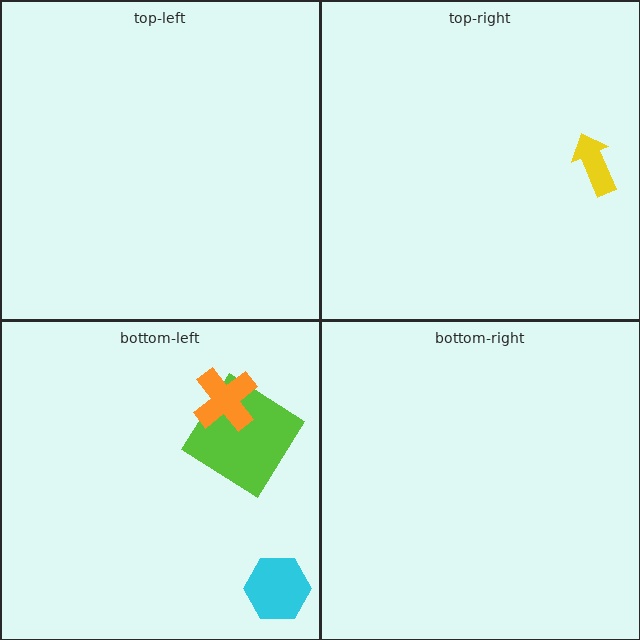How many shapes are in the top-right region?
1.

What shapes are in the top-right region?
The yellow arrow.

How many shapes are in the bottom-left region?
3.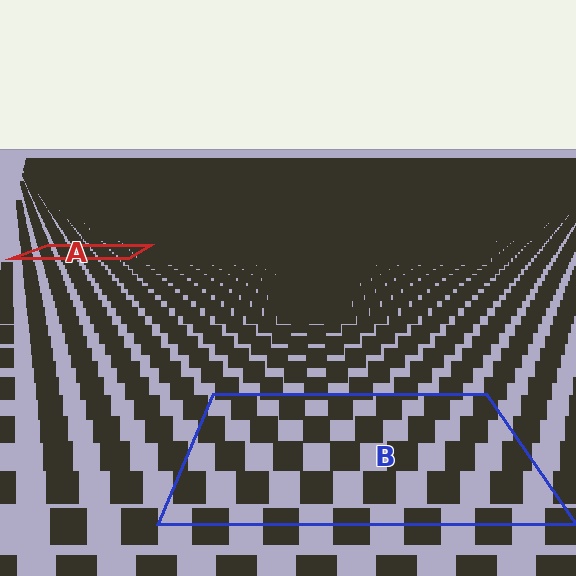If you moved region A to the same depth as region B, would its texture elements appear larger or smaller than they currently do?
They would appear larger. At a closer depth, the same texture elements are projected at a bigger on-screen size.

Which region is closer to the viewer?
Region B is closer. The texture elements there are larger and more spread out.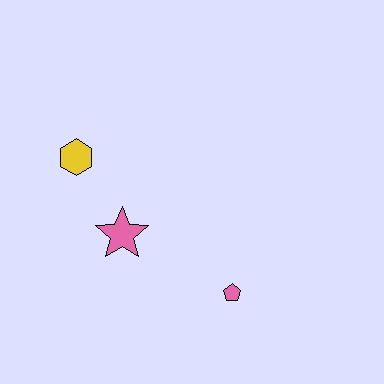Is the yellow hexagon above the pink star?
Yes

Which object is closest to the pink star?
The yellow hexagon is closest to the pink star.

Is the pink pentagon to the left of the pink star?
No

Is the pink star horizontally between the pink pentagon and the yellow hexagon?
Yes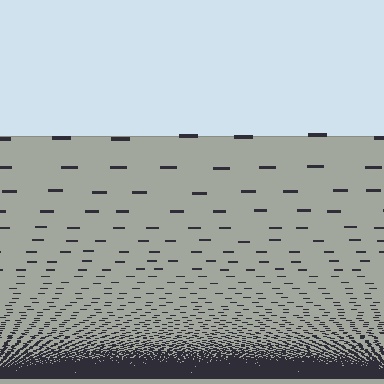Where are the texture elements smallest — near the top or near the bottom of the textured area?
Near the bottom.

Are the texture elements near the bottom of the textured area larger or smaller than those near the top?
Smaller. The gradient is inverted — elements near the bottom are smaller and denser.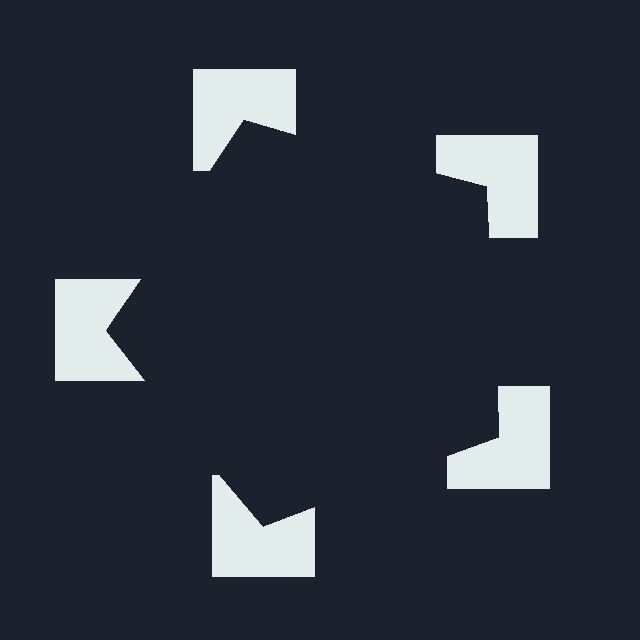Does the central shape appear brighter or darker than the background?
It typically appears slightly darker than the background, even though no actual brightness change is drawn.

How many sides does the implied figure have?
5 sides.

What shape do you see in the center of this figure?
An illusory pentagon — its edges are inferred from the aligned wedge cuts in the notched squares, not physically drawn.